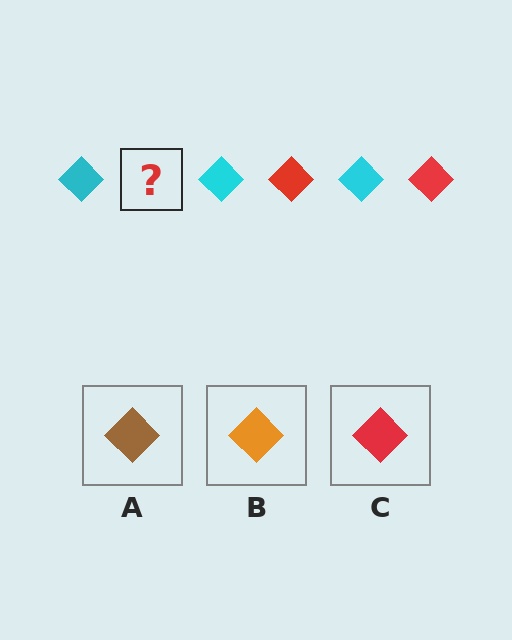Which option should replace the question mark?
Option C.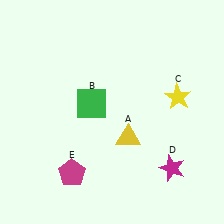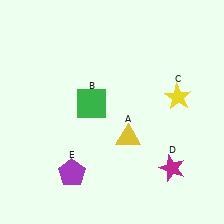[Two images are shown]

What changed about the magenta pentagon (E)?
In Image 1, E is magenta. In Image 2, it changed to purple.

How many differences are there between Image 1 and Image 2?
There is 1 difference between the two images.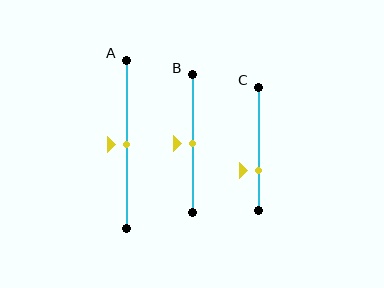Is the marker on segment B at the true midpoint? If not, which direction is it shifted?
Yes, the marker on segment B is at the true midpoint.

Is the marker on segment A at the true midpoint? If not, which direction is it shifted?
Yes, the marker on segment A is at the true midpoint.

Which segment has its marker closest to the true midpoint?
Segment A has its marker closest to the true midpoint.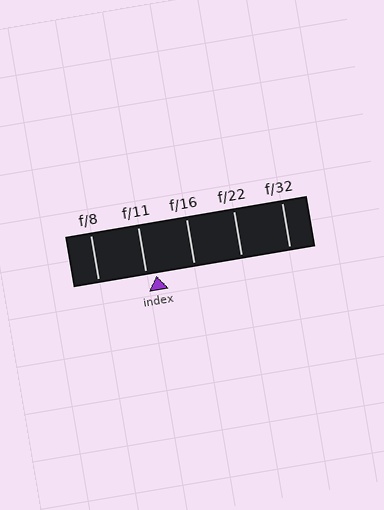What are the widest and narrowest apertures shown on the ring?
The widest aperture shown is f/8 and the narrowest is f/32.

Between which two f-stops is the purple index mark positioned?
The index mark is between f/11 and f/16.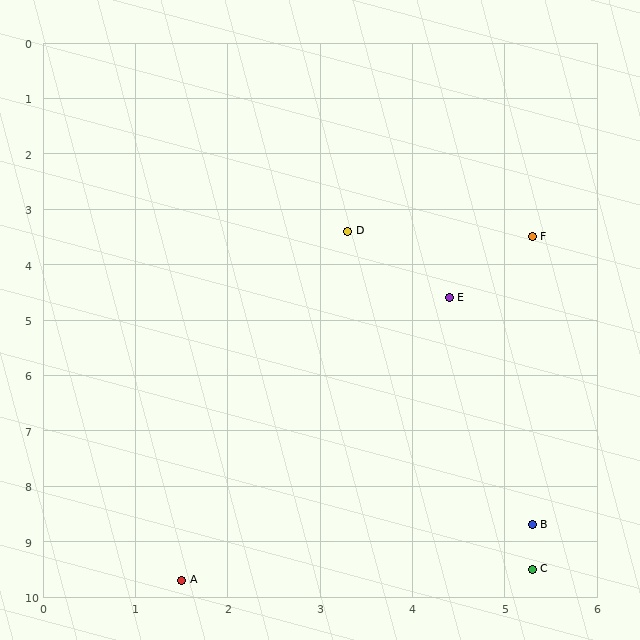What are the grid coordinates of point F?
Point F is at approximately (5.3, 3.5).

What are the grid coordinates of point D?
Point D is at approximately (3.3, 3.4).